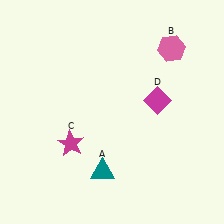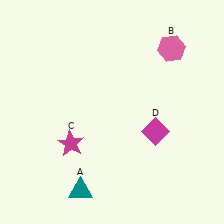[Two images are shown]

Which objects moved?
The objects that moved are: the teal triangle (A), the magenta diamond (D).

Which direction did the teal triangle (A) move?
The teal triangle (A) moved left.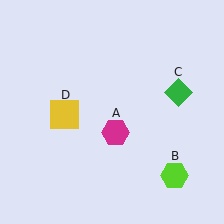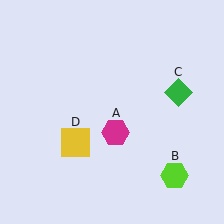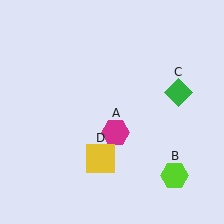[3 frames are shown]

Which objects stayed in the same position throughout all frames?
Magenta hexagon (object A) and lime hexagon (object B) and green diamond (object C) remained stationary.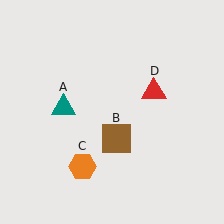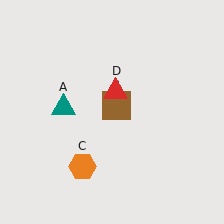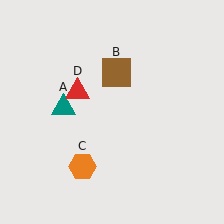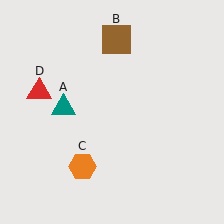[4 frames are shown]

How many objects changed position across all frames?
2 objects changed position: brown square (object B), red triangle (object D).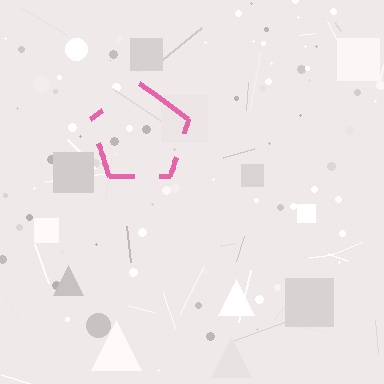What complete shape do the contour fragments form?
The contour fragments form a pentagon.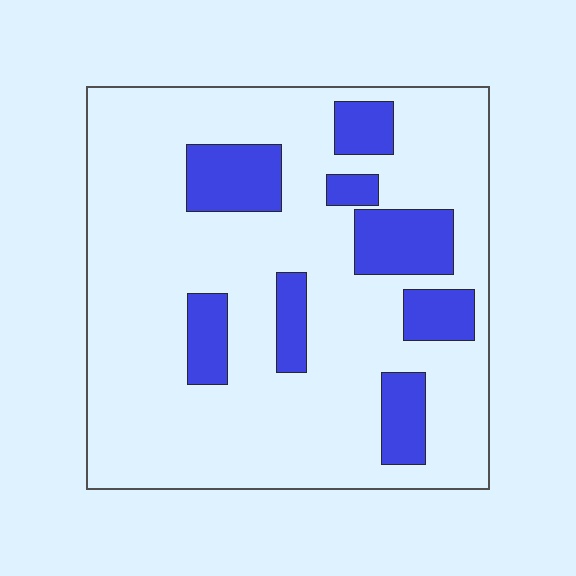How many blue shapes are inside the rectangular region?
8.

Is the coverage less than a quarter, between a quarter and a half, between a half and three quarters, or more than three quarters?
Less than a quarter.